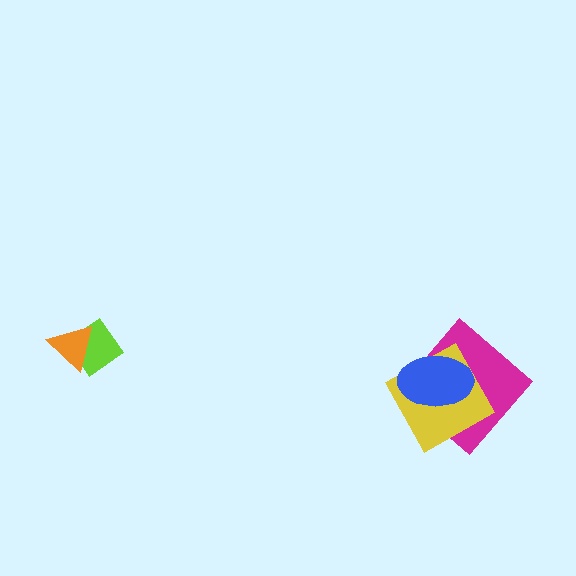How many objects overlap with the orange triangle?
1 object overlaps with the orange triangle.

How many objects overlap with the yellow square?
2 objects overlap with the yellow square.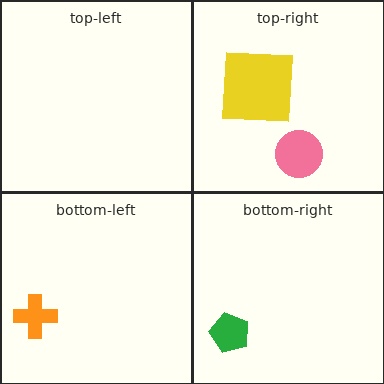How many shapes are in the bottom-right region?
1.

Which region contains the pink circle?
The top-right region.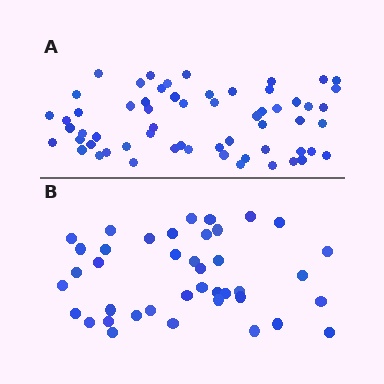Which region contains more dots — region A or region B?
Region A (the top region) has more dots.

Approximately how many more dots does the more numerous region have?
Region A has approximately 20 more dots than region B.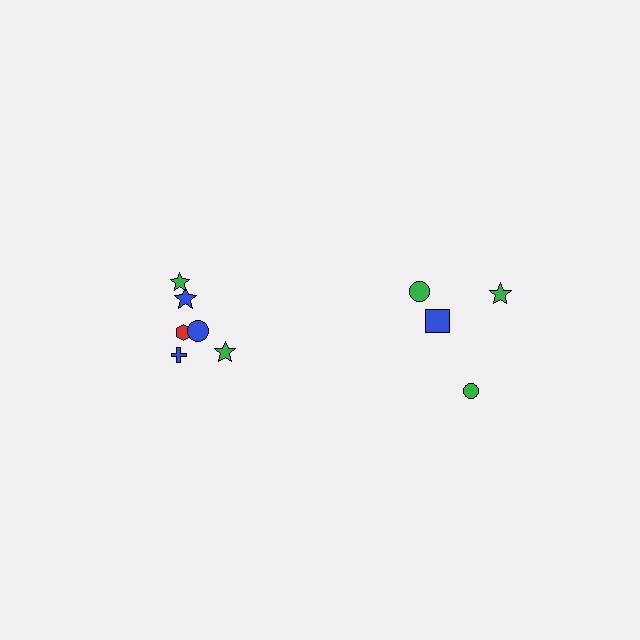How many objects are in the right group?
There are 4 objects.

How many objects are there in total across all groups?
There are 10 objects.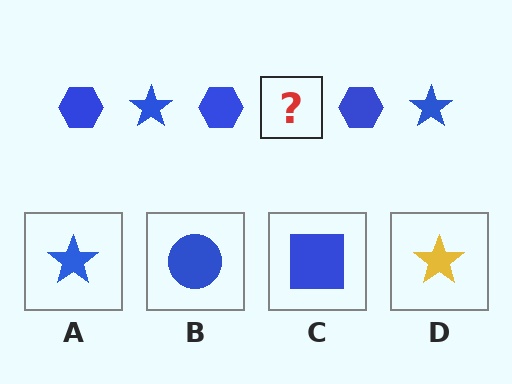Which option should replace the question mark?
Option A.